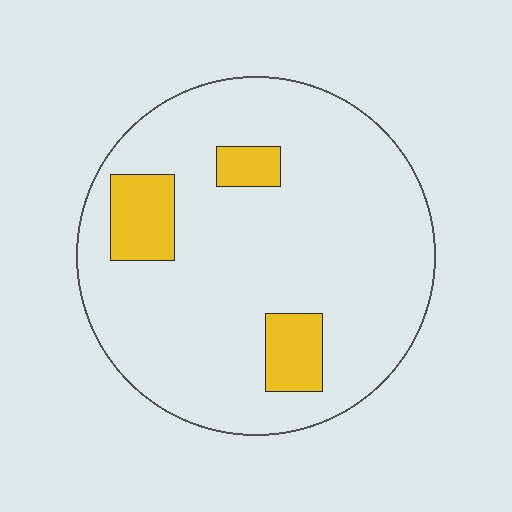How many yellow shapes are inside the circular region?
3.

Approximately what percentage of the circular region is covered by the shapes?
Approximately 15%.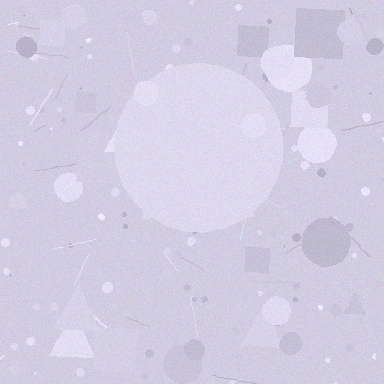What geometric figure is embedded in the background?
A circle is embedded in the background.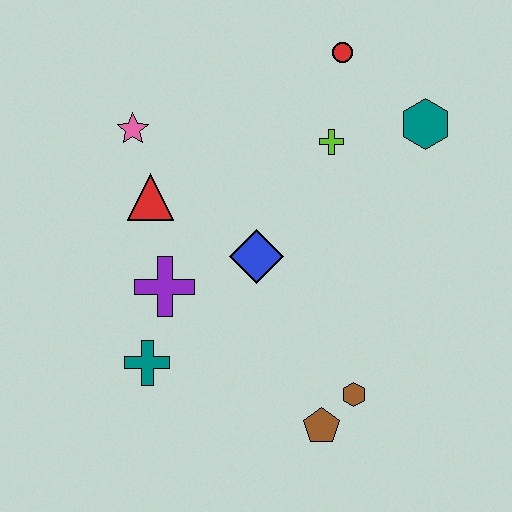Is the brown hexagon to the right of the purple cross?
Yes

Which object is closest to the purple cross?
The teal cross is closest to the purple cross.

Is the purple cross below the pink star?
Yes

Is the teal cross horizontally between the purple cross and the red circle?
No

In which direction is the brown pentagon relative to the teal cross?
The brown pentagon is to the right of the teal cross.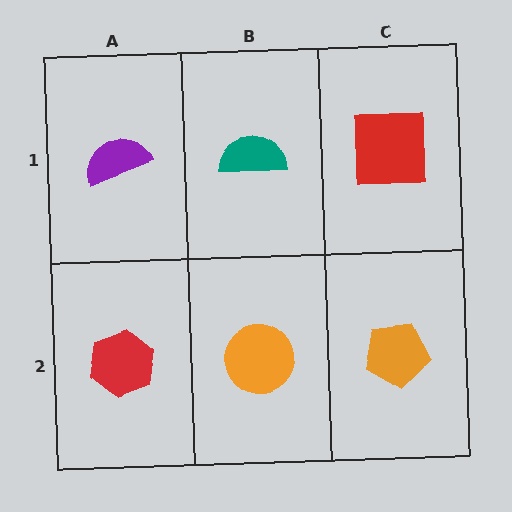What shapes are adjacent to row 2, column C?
A red square (row 1, column C), an orange circle (row 2, column B).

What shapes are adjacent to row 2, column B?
A teal semicircle (row 1, column B), a red hexagon (row 2, column A), an orange pentagon (row 2, column C).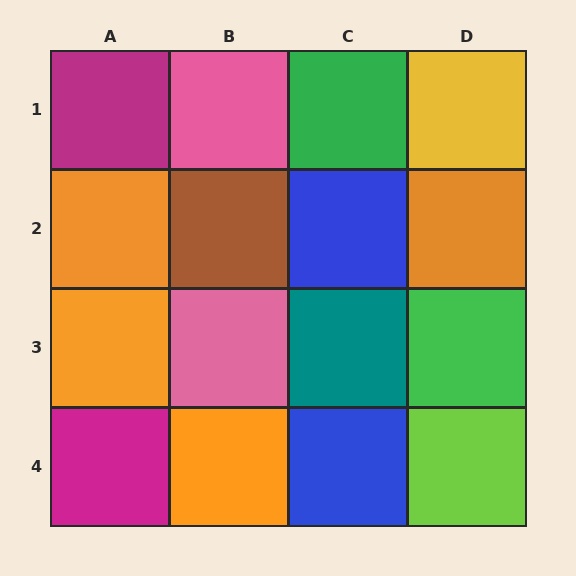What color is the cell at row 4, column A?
Magenta.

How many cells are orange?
4 cells are orange.